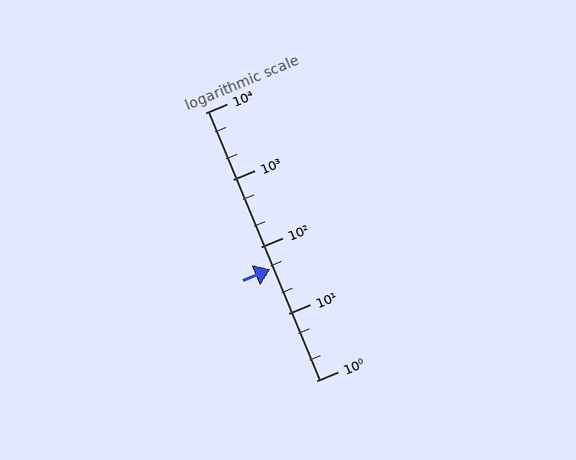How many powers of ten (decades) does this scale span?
The scale spans 4 decades, from 1 to 10000.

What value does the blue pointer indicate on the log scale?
The pointer indicates approximately 46.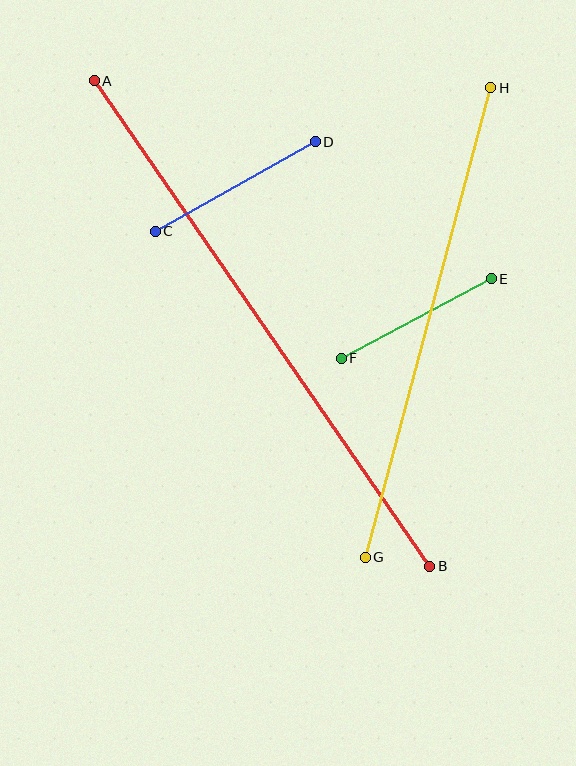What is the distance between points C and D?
The distance is approximately 183 pixels.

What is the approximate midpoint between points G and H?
The midpoint is at approximately (428, 322) pixels.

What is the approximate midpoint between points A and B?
The midpoint is at approximately (262, 324) pixels.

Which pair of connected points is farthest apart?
Points A and B are farthest apart.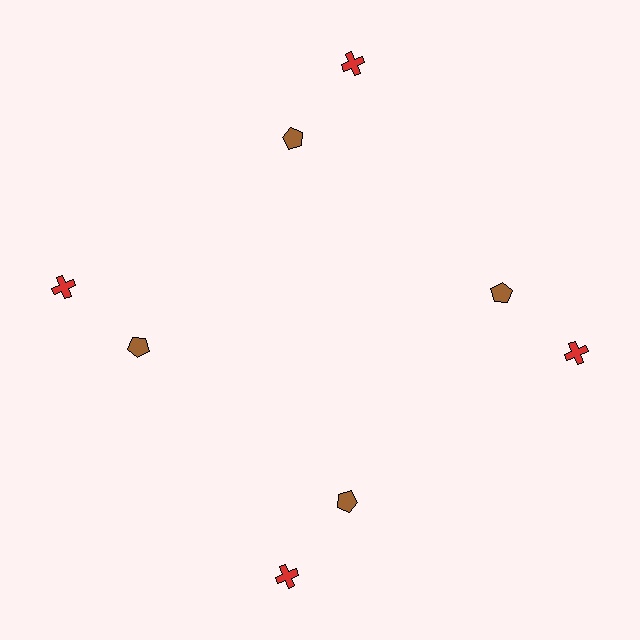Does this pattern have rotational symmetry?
Yes, this pattern has 4-fold rotational symmetry. It looks the same after rotating 90 degrees around the center.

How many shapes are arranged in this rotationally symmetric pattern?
There are 8 shapes, arranged in 4 groups of 2.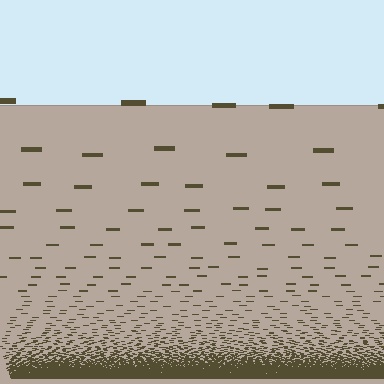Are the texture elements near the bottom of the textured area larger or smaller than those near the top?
Smaller. The gradient is inverted — elements near the bottom are smaller and denser.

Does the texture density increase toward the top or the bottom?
Density increases toward the bottom.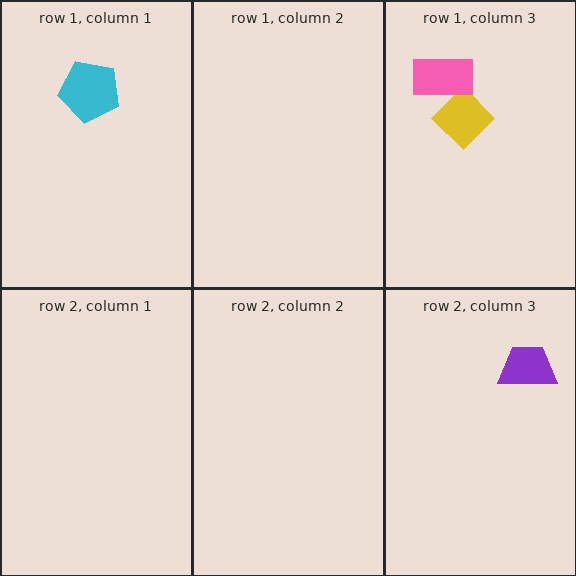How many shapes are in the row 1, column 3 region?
2.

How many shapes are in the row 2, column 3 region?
1.